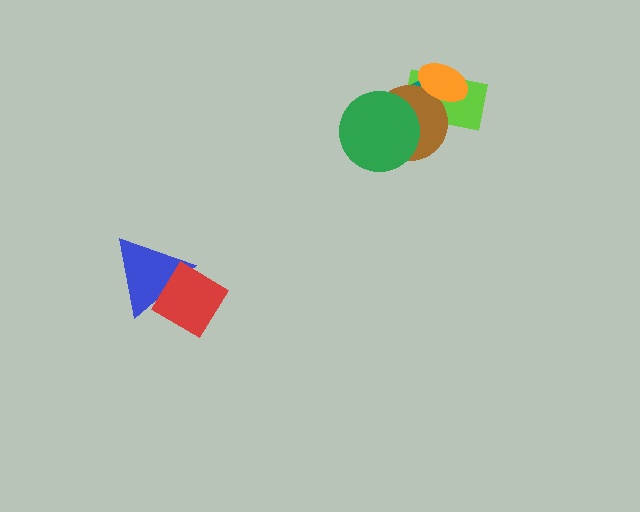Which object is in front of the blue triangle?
The red diamond is in front of the blue triangle.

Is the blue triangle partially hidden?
Yes, it is partially covered by another shape.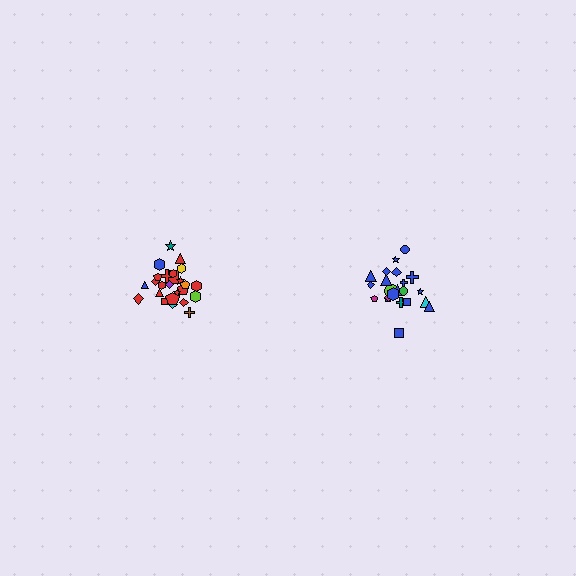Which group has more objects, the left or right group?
The left group.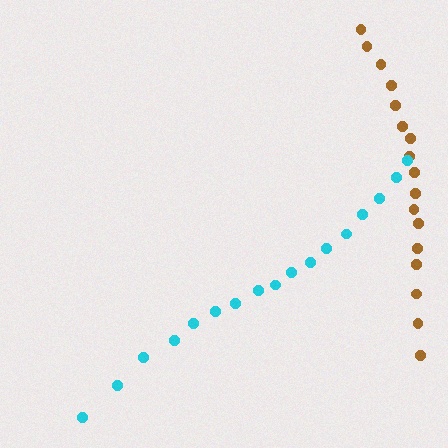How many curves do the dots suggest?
There are 2 distinct paths.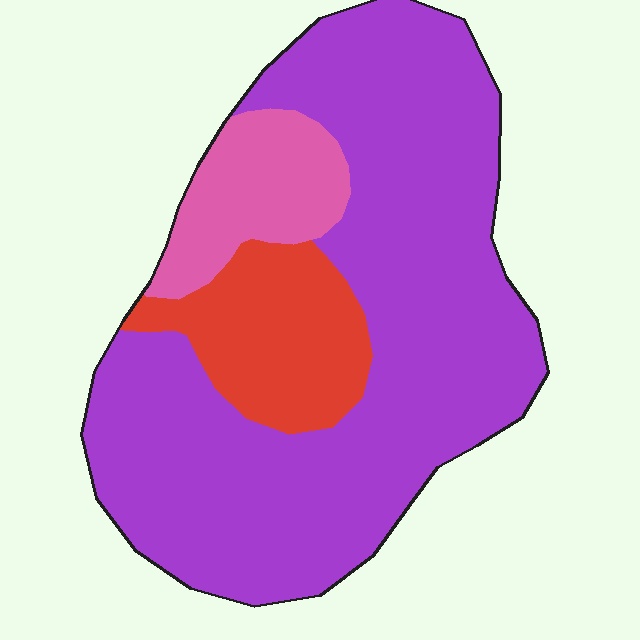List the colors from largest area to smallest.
From largest to smallest: purple, red, pink.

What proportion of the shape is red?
Red covers roughly 15% of the shape.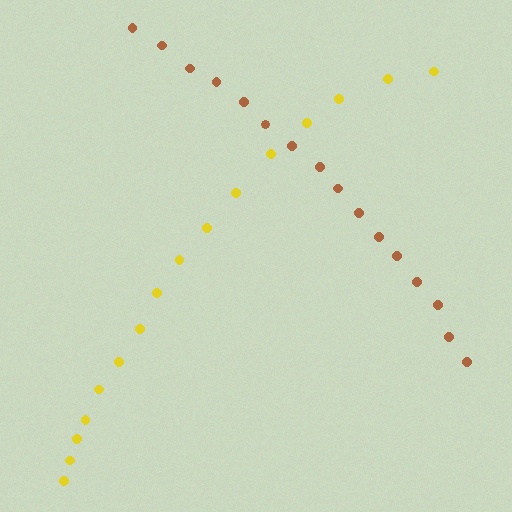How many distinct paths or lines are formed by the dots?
There are 2 distinct paths.